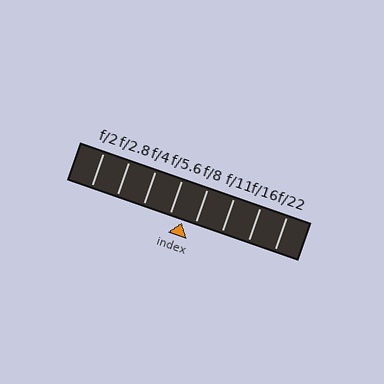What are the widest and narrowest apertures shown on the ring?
The widest aperture shown is f/2 and the narrowest is f/22.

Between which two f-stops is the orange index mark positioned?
The index mark is between f/5.6 and f/8.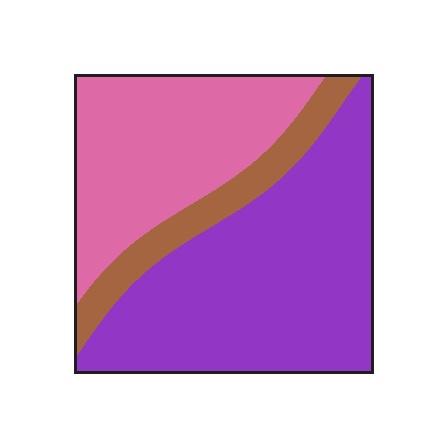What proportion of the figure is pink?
Pink covers about 35% of the figure.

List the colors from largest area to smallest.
From largest to smallest: purple, pink, brown.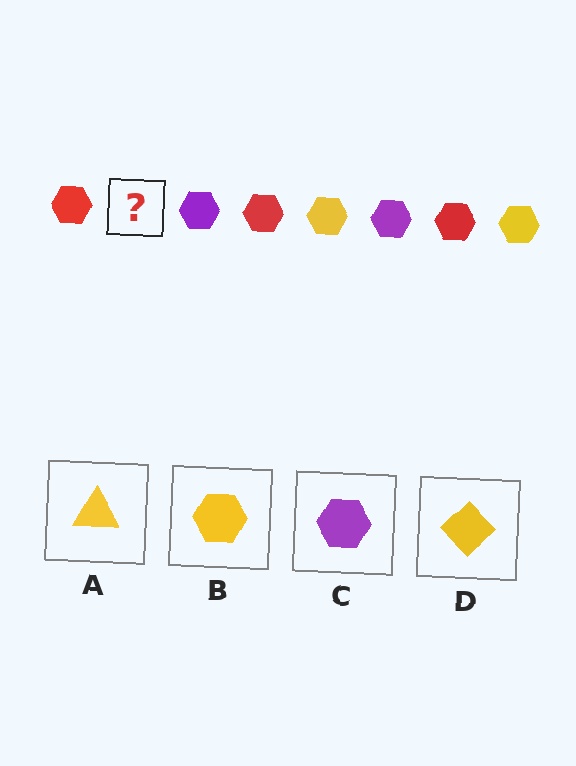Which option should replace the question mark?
Option B.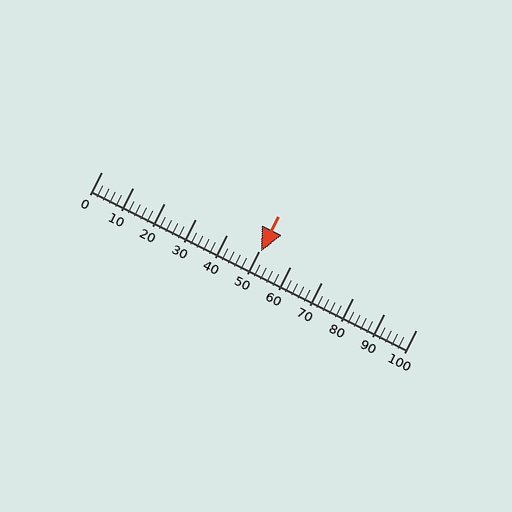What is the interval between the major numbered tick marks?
The major tick marks are spaced 10 units apart.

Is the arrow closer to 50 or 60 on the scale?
The arrow is closer to 50.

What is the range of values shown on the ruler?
The ruler shows values from 0 to 100.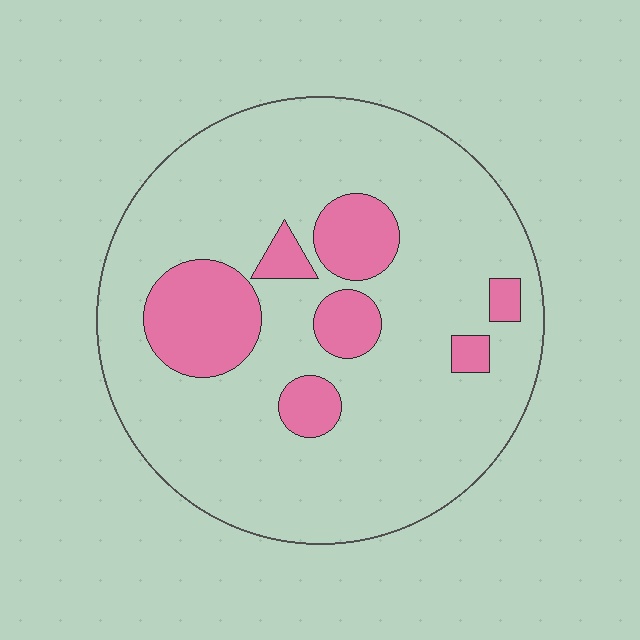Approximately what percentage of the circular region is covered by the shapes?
Approximately 20%.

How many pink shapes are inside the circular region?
7.